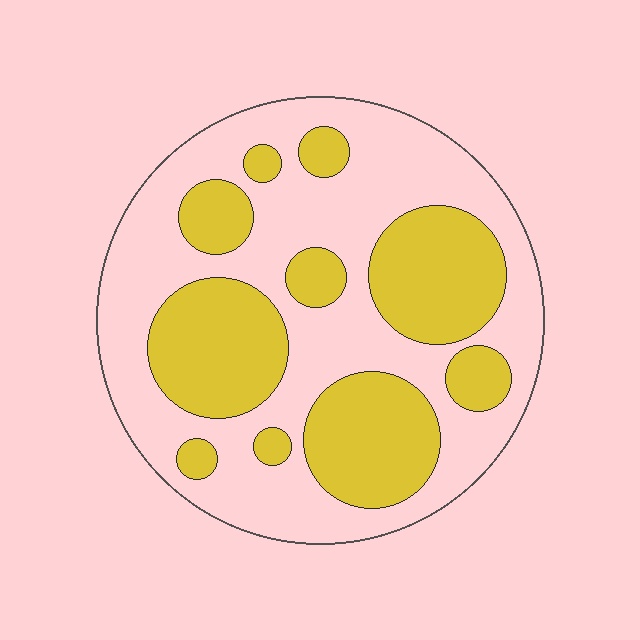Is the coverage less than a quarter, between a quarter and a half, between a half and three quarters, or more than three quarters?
Between a quarter and a half.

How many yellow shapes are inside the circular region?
10.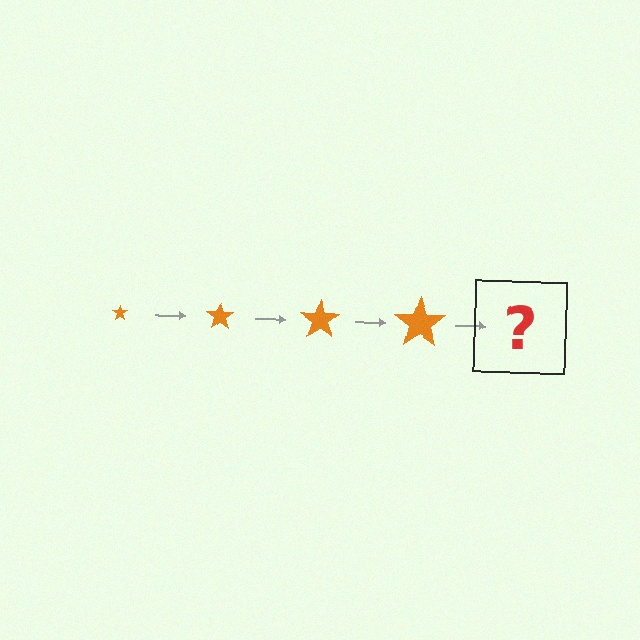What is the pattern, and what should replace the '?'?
The pattern is that the star gets progressively larger each step. The '?' should be an orange star, larger than the previous one.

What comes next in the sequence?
The next element should be an orange star, larger than the previous one.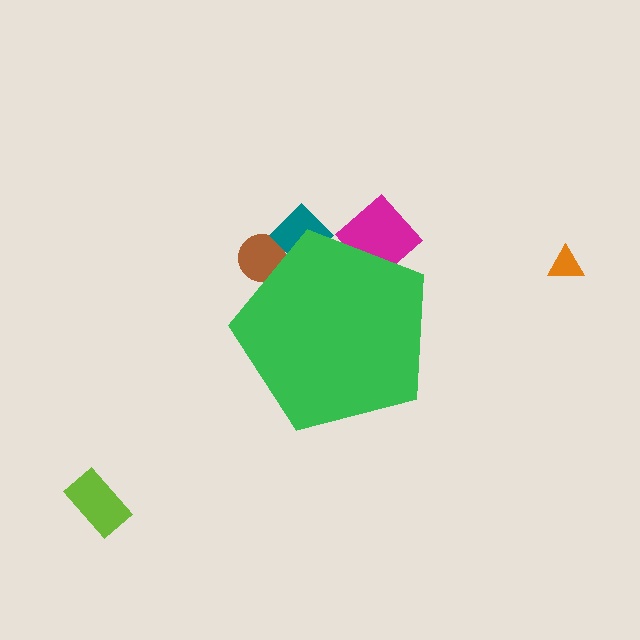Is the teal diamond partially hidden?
Yes, the teal diamond is partially hidden behind the green pentagon.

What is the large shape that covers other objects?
A green pentagon.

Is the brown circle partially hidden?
Yes, the brown circle is partially hidden behind the green pentagon.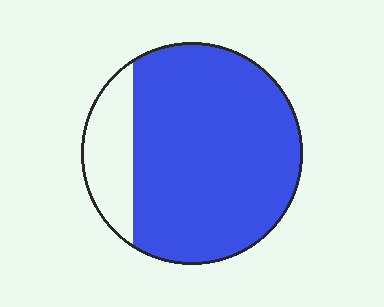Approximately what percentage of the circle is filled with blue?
Approximately 80%.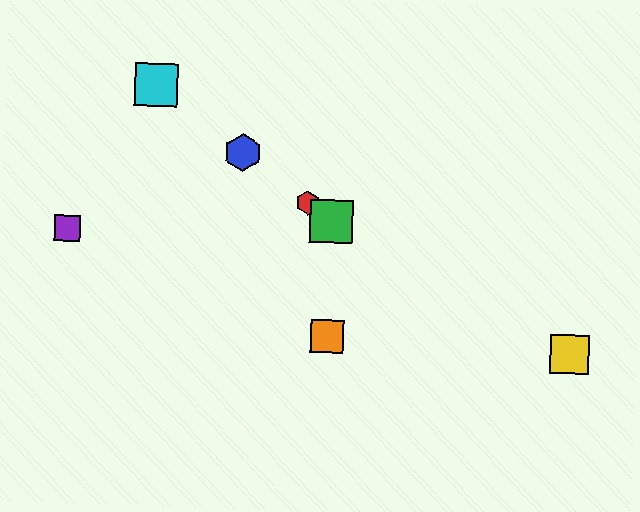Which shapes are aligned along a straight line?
The red hexagon, the blue hexagon, the green square, the cyan square are aligned along a straight line.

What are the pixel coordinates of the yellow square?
The yellow square is at (570, 355).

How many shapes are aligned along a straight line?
4 shapes (the red hexagon, the blue hexagon, the green square, the cyan square) are aligned along a straight line.